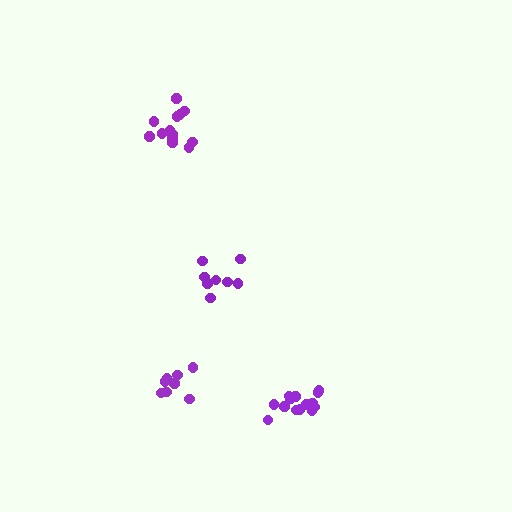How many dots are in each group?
Group 1: 14 dots, Group 2: 14 dots, Group 3: 8 dots, Group 4: 8 dots (44 total).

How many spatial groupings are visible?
There are 4 spatial groupings.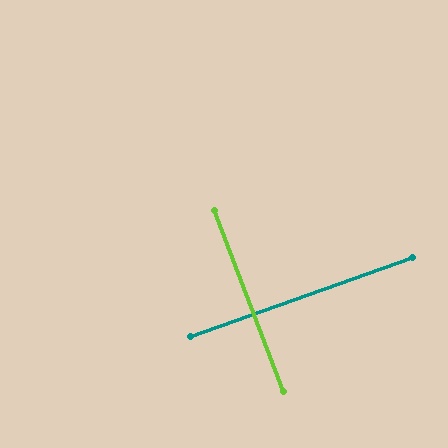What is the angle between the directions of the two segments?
Approximately 89 degrees.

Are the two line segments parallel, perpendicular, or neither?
Perpendicular — they meet at approximately 89°.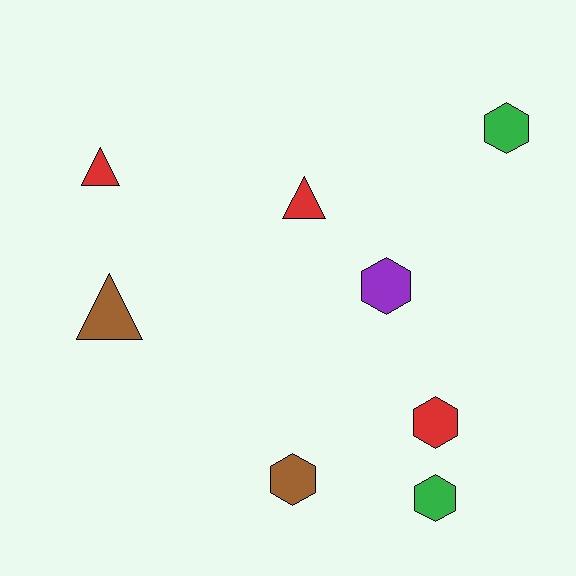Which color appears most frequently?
Red, with 3 objects.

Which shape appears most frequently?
Hexagon, with 5 objects.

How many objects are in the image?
There are 8 objects.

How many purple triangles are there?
There are no purple triangles.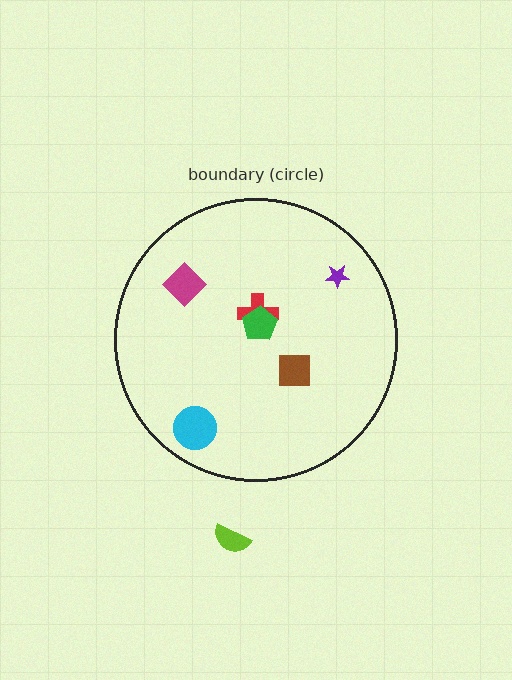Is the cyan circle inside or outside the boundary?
Inside.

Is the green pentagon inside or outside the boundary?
Inside.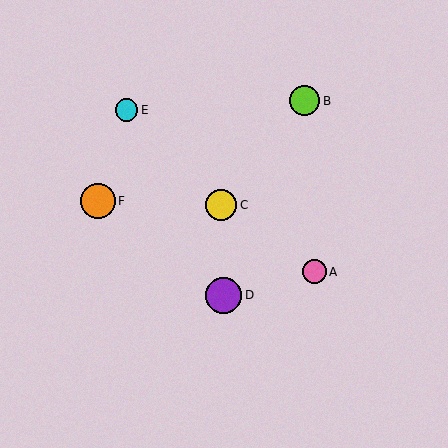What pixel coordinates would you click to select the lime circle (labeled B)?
Click at (305, 101) to select the lime circle B.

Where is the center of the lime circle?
The center of the lime circle is at (305, 101).